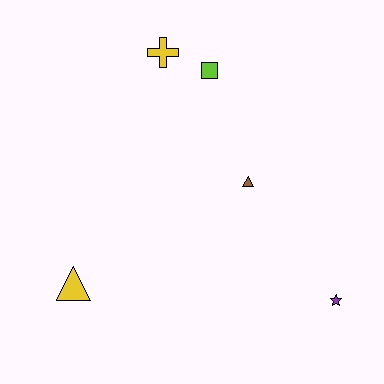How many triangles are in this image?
There are 2 triangles.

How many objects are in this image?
There are 5 objects.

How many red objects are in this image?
There are no red objects.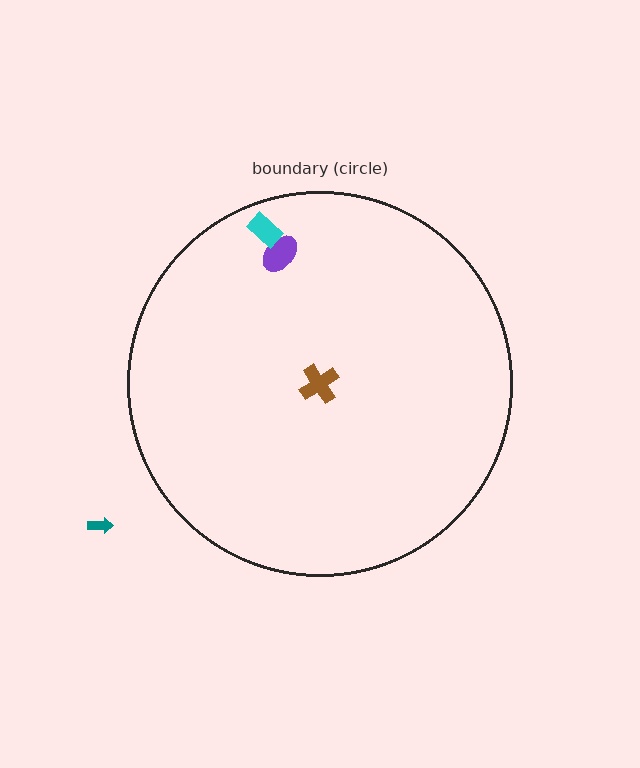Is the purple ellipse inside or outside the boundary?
Inside.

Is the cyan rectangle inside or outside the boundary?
Inside.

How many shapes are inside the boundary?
3 inside, 1 outside.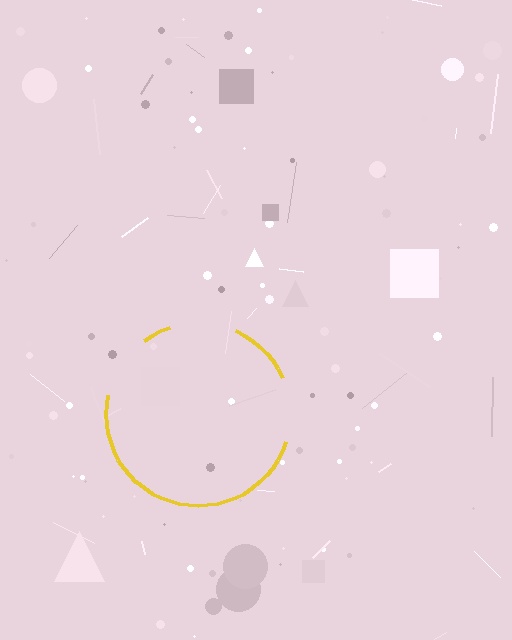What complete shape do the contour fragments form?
The contour fragments form a circle.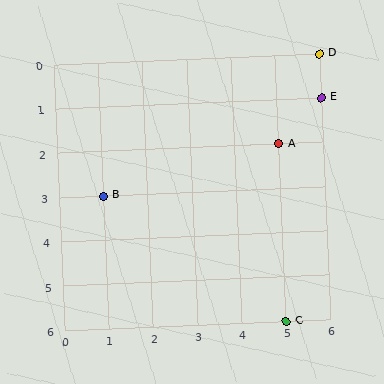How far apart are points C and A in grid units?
Points C and A are 4 rows apart.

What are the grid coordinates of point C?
Point C is at grid coordinates (5, 6).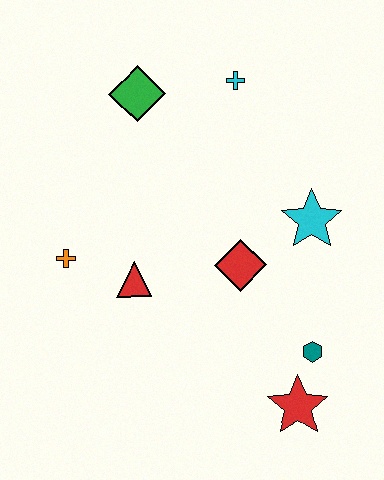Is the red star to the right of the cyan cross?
Yes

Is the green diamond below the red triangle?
No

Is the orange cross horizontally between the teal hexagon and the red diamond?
No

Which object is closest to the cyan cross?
The green diamond is closest to the cyan cross.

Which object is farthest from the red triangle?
The cyan cross is farthest from the red triangle.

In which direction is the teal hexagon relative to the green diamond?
The teal hexagon is below the green diamond.